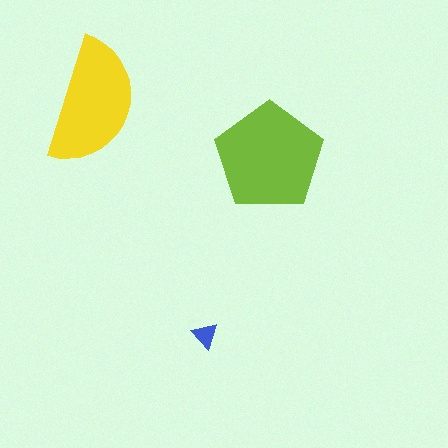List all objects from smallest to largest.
The blue triangle, the yellow semicircle, the lime pentagon.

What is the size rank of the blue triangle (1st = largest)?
3rd.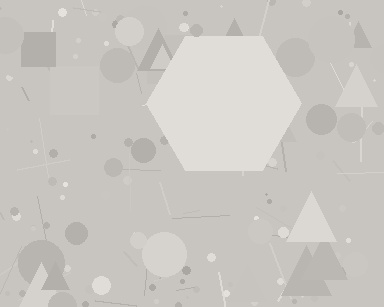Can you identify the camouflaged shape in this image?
The camouflaged shape is a hexagon.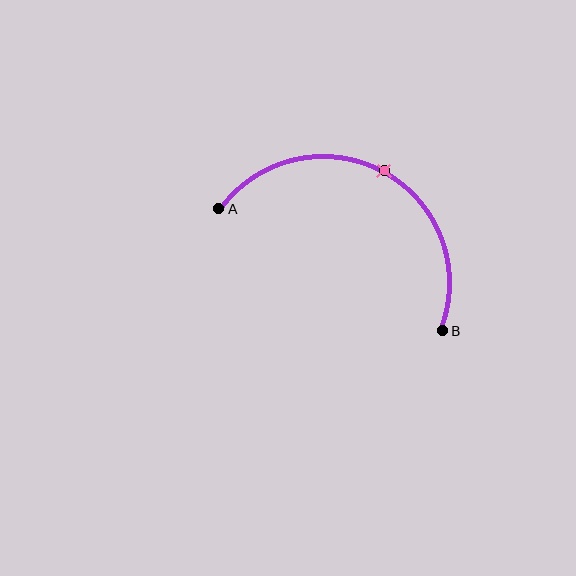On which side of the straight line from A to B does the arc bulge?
The arc bulges above the straight line connecting A and B.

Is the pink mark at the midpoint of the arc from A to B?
Yes. The pink mark lies on the arc at equal arc-length from both A and B — it is the arc midpoint.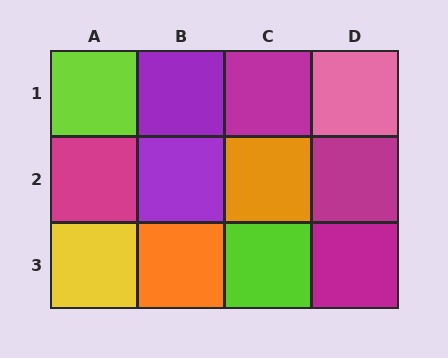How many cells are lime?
2 cells are lime.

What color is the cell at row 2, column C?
Orange.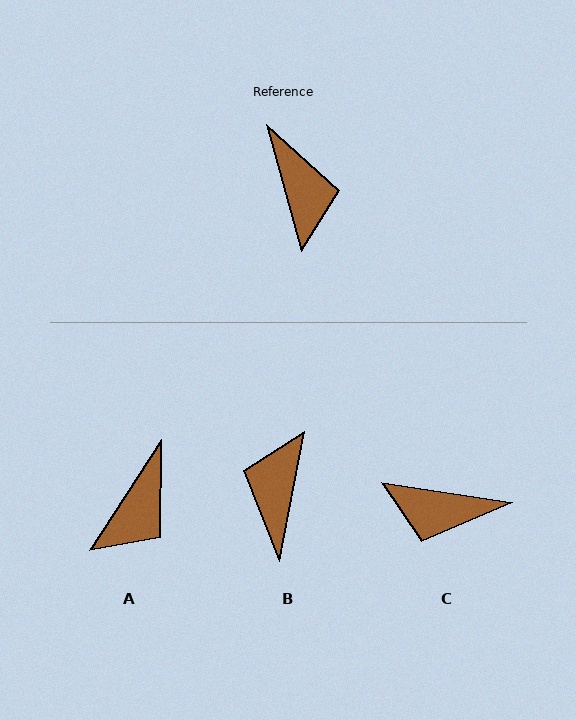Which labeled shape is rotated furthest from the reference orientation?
B, about 154 degrees away.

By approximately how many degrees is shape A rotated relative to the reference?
Approximately 48 degrees clockwise.